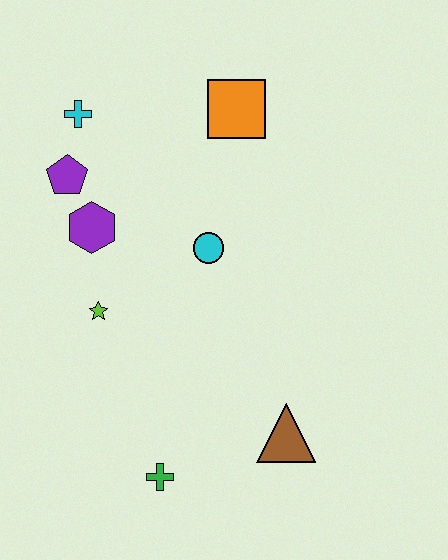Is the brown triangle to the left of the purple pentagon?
No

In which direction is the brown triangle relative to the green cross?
The brown triangle is to the right of the green cross.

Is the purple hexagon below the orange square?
Yes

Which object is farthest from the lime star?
The orange square is farthest from the lime star.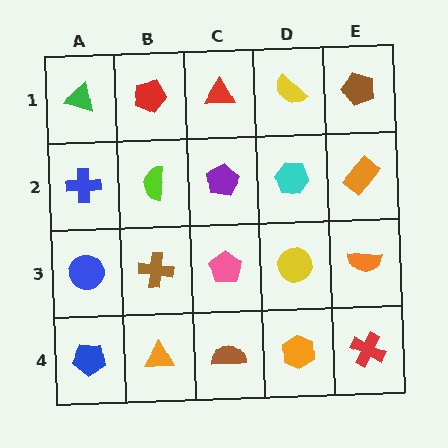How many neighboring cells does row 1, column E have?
2.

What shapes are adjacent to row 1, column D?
A cyan hexagon (row 2, column D), a red triangle (row 1, column C), a brown pentagon (row 1, column E).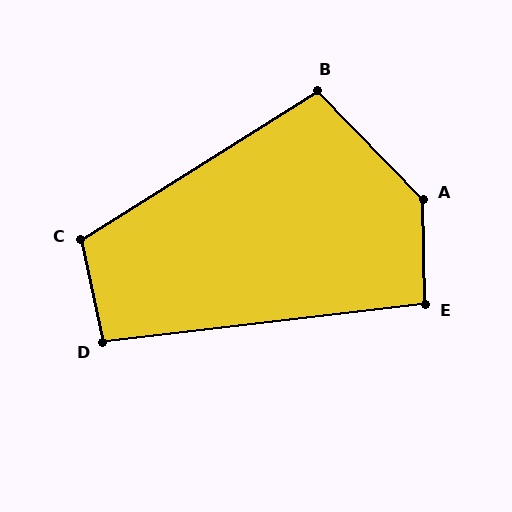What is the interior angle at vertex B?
Approximately 102 degrees (obtuse).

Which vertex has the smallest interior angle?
D, at approximately 95 degrees.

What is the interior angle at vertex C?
Approximately 110 degrees (obtuse).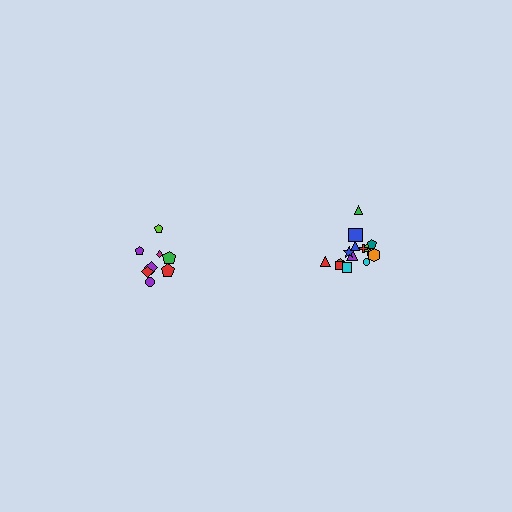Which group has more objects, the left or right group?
The right group.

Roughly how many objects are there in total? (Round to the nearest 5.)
Roughly 25 objects in total.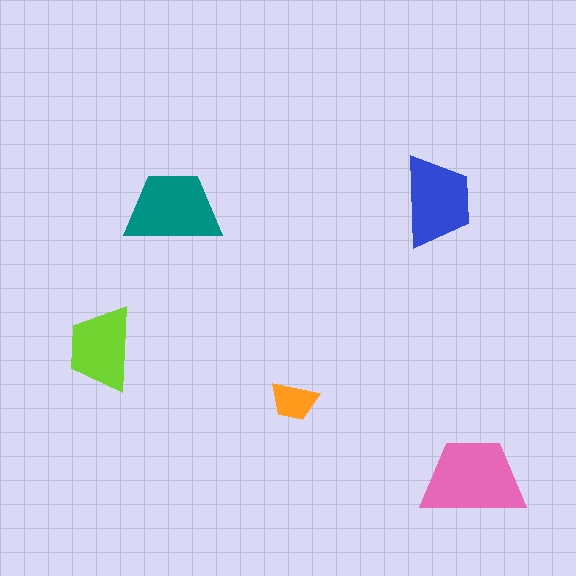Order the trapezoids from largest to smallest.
the pink one, the teal one, the blue one, the lime one, the orange one.